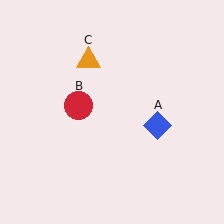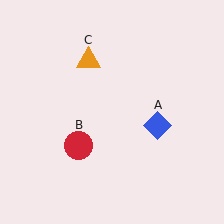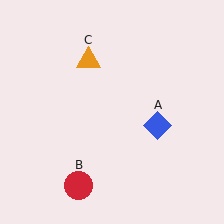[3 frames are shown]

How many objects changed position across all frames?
1 object changed position: red circle (object B).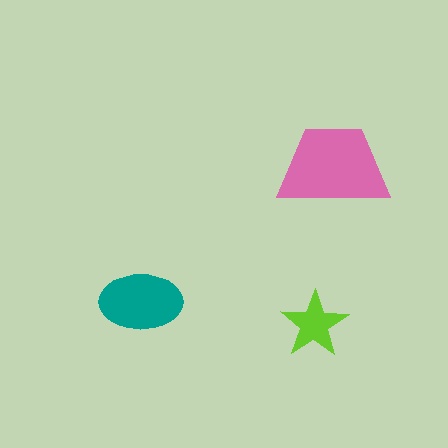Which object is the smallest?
The lime star.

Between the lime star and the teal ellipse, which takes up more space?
The teal ellipse.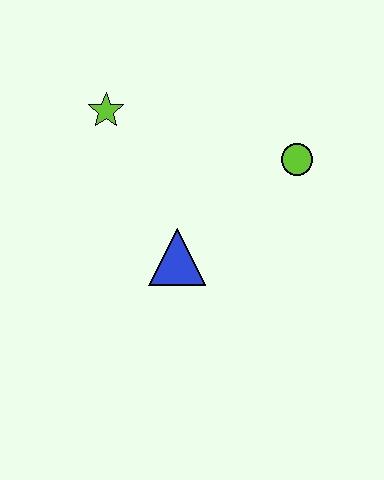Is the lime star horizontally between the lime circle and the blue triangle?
No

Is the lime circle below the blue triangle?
No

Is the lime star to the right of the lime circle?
No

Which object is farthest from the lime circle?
The lime star is farthest from the lime circle.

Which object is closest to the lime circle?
The blue triangle is closest to the lime circle.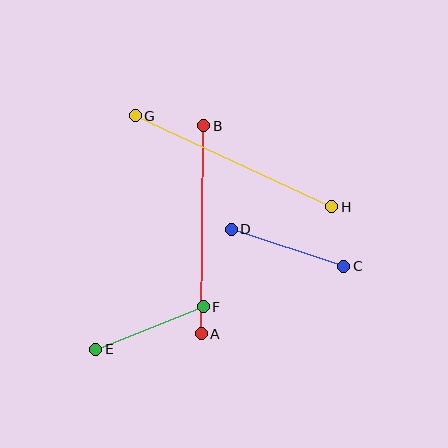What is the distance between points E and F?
The distance is approximately 116 pixels.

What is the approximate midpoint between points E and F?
The midpoint is at approximately (150, 328) pixels.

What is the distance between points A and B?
The distance is approximately 208 pixels.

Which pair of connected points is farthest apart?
Points G and H are farthest apart.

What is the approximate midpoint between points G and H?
The midpoint is at approximately (233, 161) pixels.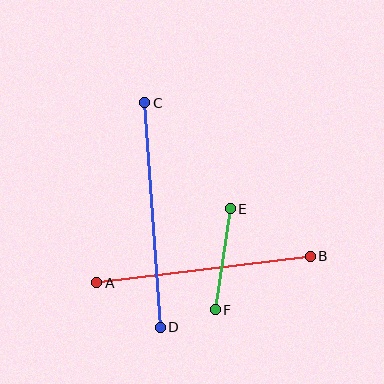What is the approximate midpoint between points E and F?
The midpoint is at approximately (223, 259) pixels.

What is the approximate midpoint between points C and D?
The midpoint is at approximately (152, 215) pixels.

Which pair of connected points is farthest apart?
Points C and D are farthest apart.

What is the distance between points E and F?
The distance is approximately 102 pixels.